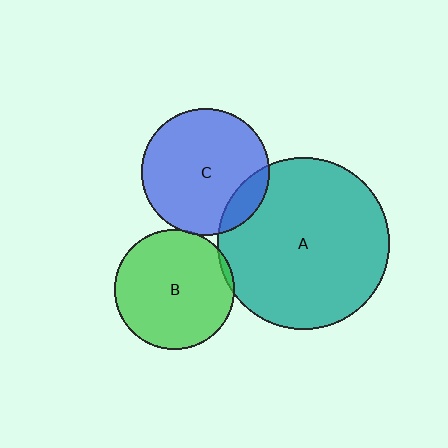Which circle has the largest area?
Circle A (teal).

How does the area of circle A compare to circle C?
Approximately 1.8 times.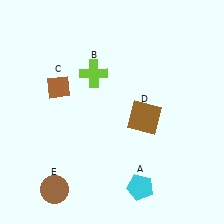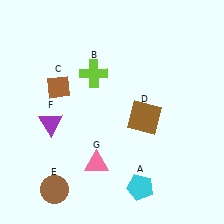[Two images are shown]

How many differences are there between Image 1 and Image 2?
There are 2 differences between the two images.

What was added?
A purple triangle (F), a pink triangle (G) were added in Image 2.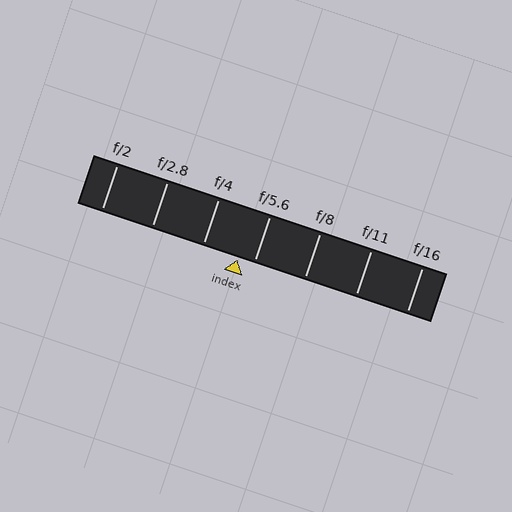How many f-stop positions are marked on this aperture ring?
There are 7 f-stop positions marked.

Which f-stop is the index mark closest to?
The index mark is closest to f/5.6.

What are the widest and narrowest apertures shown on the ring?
The widest aperture shown is f/2 and the narrowest is f/16.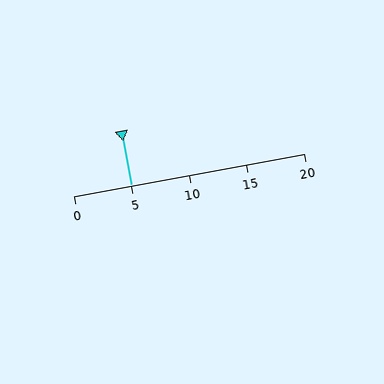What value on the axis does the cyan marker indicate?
The marker indicates approximately 5.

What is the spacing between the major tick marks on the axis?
The major ticks are spaced 5 apart.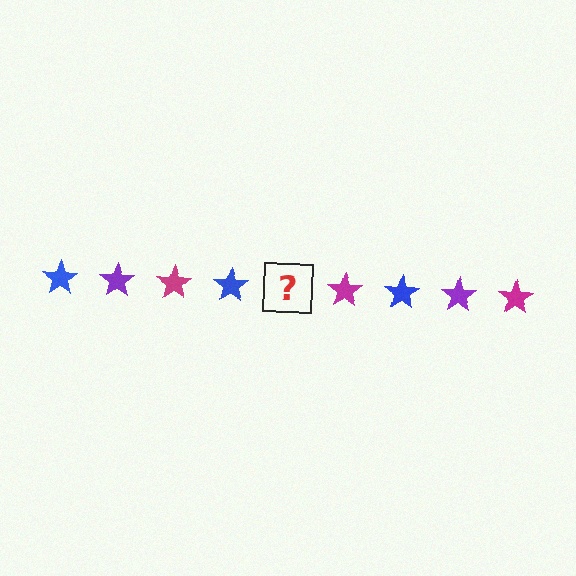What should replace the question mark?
The question mark should be replaced with a purple star.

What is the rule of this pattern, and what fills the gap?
The rule is that the pattern cycles through blue, purple, magenta stars. The gap should be filled with a purple star.